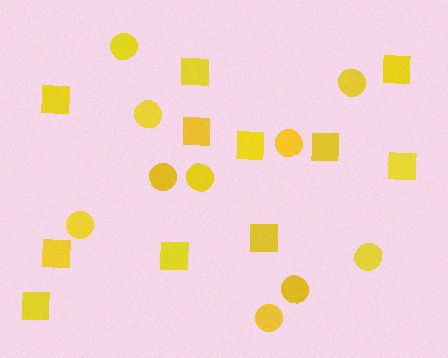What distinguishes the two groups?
There are 2 groups: one group of circles (10) and one group of squares (11).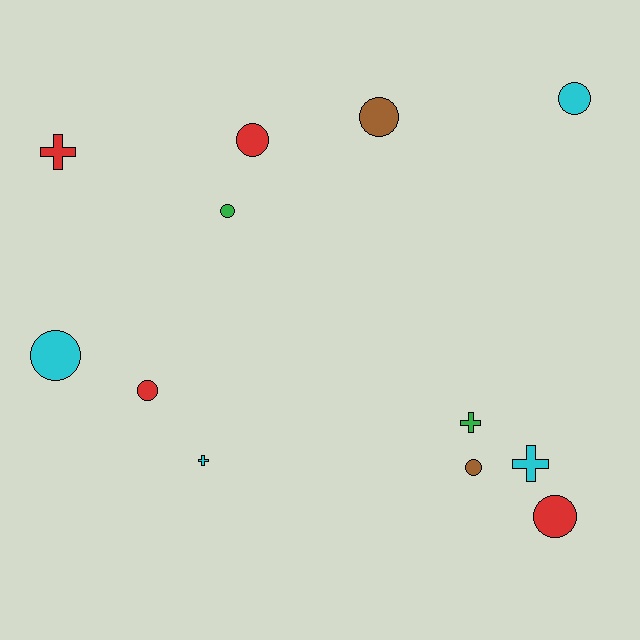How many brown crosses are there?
There are no brown crosses.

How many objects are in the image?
There are 12 objects.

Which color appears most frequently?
Red, with 4 objects.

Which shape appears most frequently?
Circle, with 8 objects.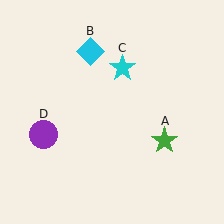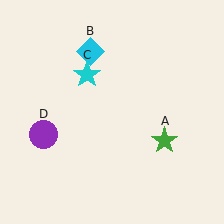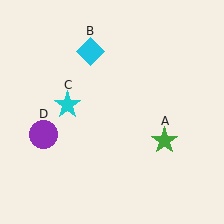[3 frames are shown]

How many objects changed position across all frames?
1 object changed position: cyan star (object C).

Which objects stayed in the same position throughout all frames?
Green star (object A) and cyan diamond (object B) and purple circle (object D) remained stationary.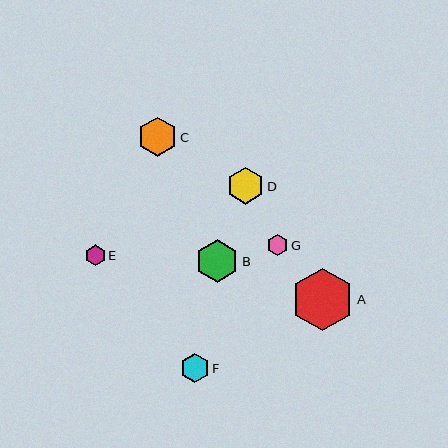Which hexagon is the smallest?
Hexagon E is the smallest with a size of approximately 21 pixels.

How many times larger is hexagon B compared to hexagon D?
Hexagon B is approximately 1.2 times the size of hexagon D.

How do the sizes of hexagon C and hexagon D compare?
Hexagon C and hexagon D are approximately the same size.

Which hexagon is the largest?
Hexagon A is the largest with a size of approximately 62 pixels.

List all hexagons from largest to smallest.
From largest to smallest: A, B, C, D, F, G, E.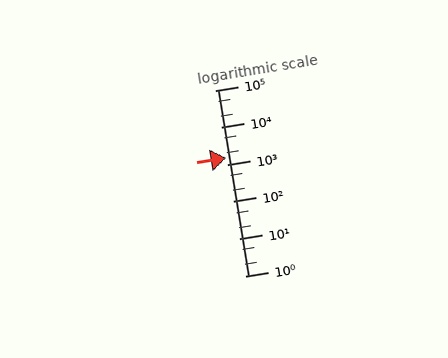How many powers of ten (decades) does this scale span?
The scale spans 5 decades, from 1 to 100000.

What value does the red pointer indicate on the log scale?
The pointer indicates approximately 1500.